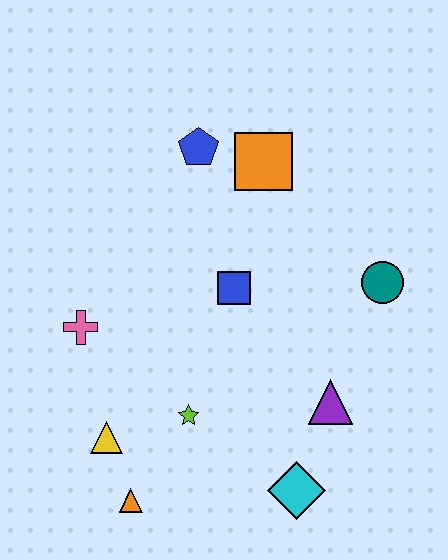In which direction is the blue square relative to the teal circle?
The blue square is to the left of the teal circle.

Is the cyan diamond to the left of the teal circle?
Yes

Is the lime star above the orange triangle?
Yes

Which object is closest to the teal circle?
The purple triangle is closest to the teal circle.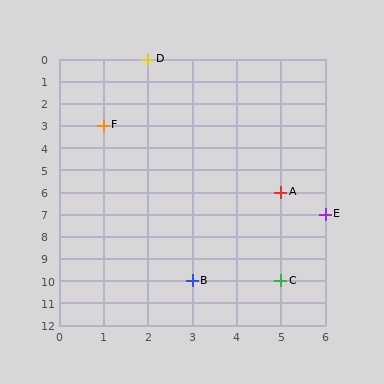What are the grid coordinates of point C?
Point C is at grid coordinates (5, 10).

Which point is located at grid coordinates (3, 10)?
Point B is at (3, 10).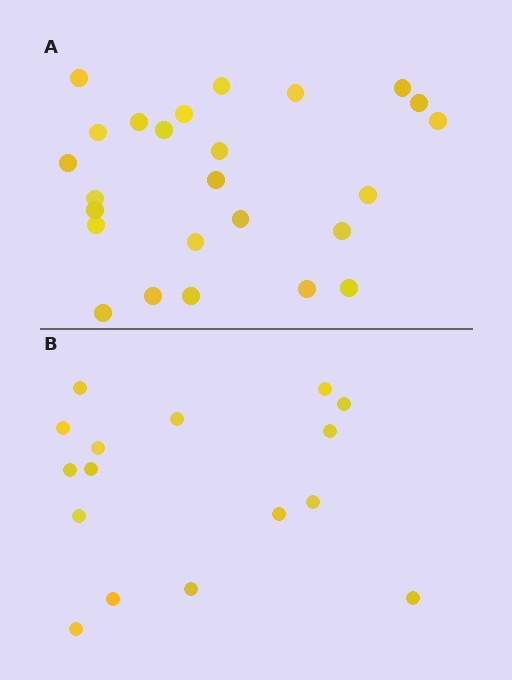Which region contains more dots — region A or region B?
Region A (the top region) has more dots.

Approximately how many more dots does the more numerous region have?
Region A has roughly 8 or so more dots than region B.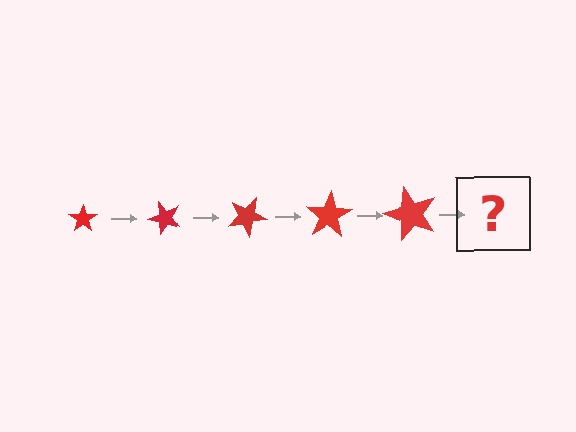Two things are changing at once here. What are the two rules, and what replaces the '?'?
The two rules are that the star grows larger each step and it rotates 50 degrees each step. The '?' should be a star, larger than the previous one and rotated 250 degrees from the start.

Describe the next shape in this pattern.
It should be a star, larger than the previous one and rotated 250 degrees from the start.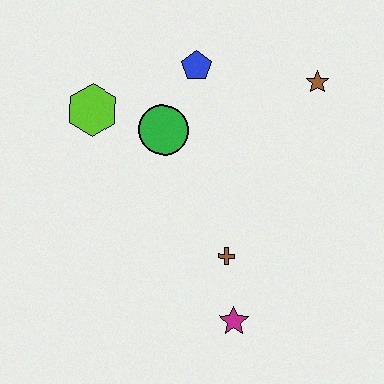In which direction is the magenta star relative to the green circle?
The magenta star is below the green circle.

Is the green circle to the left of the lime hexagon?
No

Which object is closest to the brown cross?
The magenta star is closest to the brown cross.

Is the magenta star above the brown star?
No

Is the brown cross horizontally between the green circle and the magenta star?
Yes